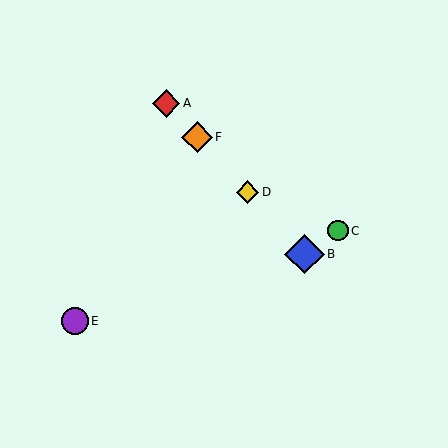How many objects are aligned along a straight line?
4 objects (A, B, D, F) are aligned along a straight line.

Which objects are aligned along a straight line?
Objects A, B, D, F are aligned along a straight line.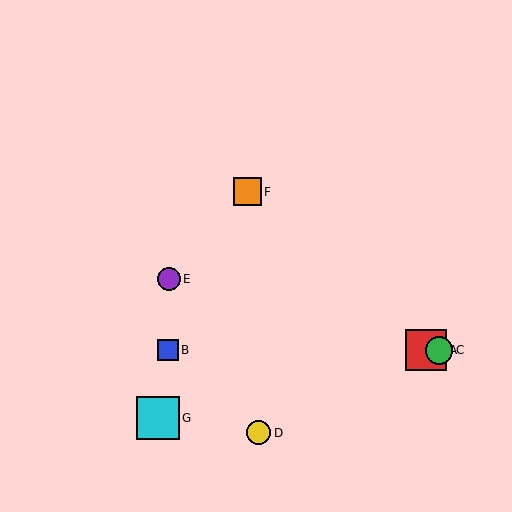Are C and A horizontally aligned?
Yes, both are at y≈350.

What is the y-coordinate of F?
Object F is at y≈192.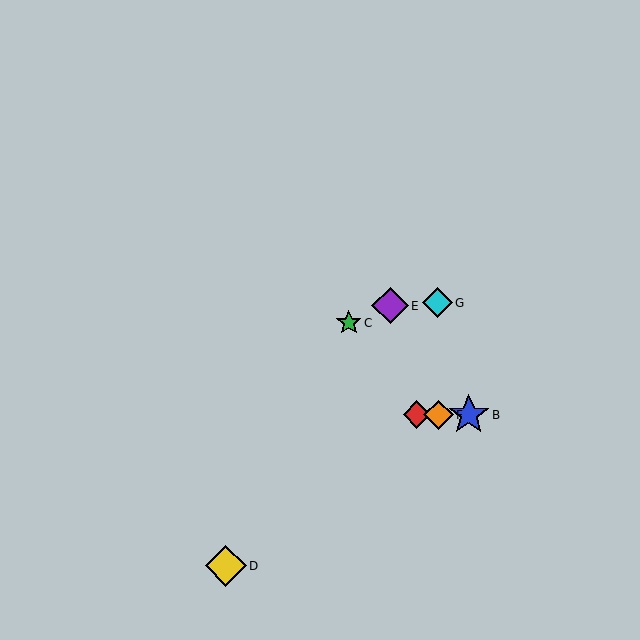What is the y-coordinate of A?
Object A is at y≈415.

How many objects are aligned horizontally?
3 objects (A, B, F) are aligned horizontally.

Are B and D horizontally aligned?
No, B is at y≈415 and D is at y≈566.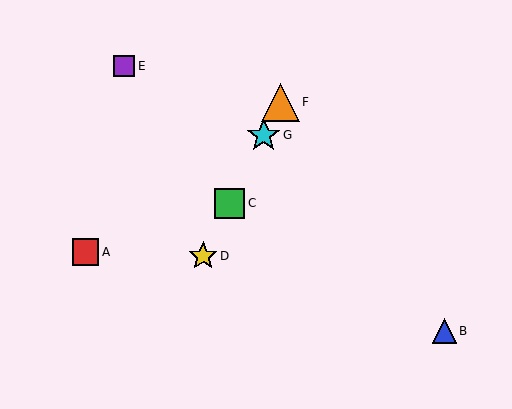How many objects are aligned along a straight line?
4 objects (C, D, F, G) are aligned along a straight line.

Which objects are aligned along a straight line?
Objects C, D, F, G are aligned along a straight line.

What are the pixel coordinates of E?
Object E is at (124, 66).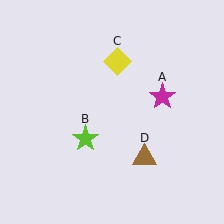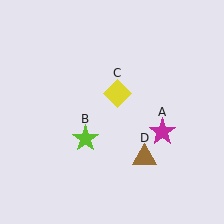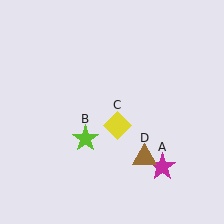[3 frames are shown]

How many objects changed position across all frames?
2 objects changed position: magenta star (object A), yellow diamond (object C).